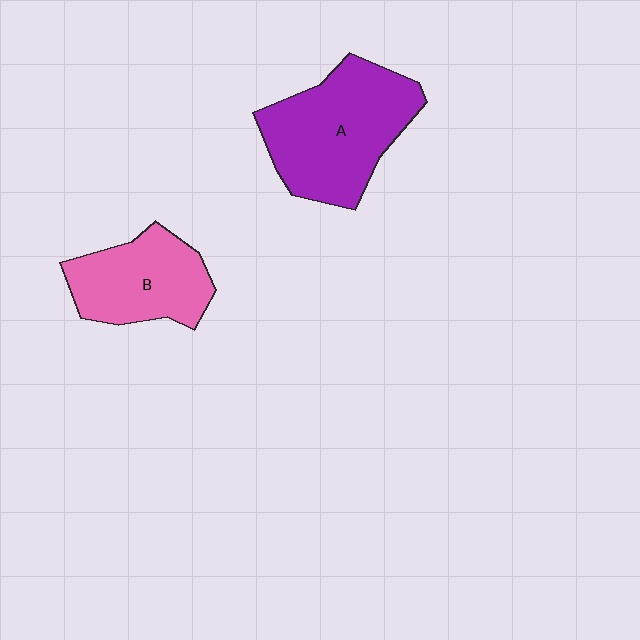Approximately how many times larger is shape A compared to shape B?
Approximately 1.4 times.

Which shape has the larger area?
Shape A (purple).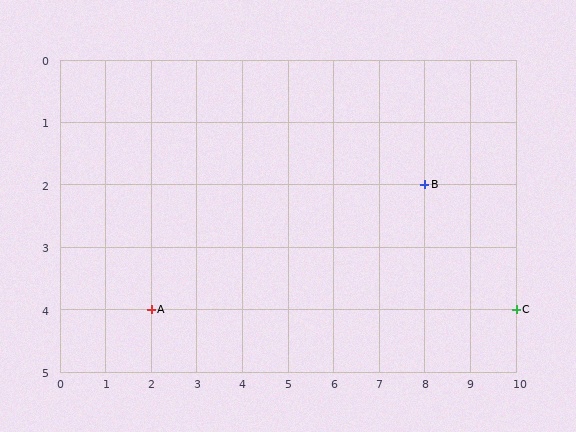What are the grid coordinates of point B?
Point B is at grid coordinates (8, 2).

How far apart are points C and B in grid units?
Points C and B are 2 columns and 2 rows apart (about 2.8 grid units diagonally).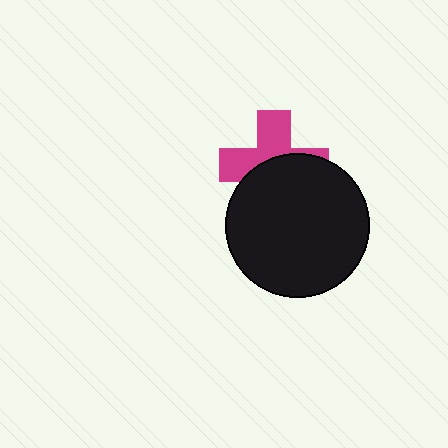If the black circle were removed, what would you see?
You would see the complete magenta cross.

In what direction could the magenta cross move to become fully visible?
The magenta cross could move up. That would shift it out from behind the black circle entirely.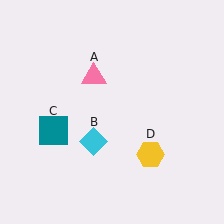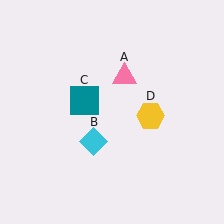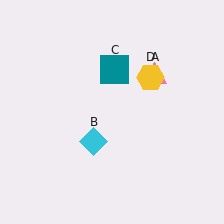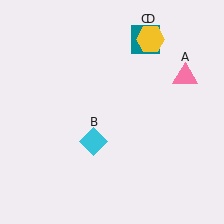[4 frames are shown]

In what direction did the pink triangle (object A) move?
The pink triangle (object A) moved right.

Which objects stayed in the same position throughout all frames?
Cyan diamond (object B) remained stationary.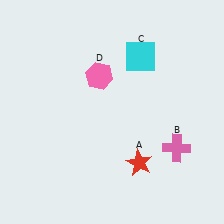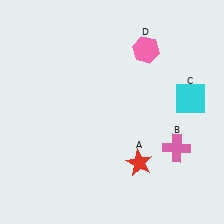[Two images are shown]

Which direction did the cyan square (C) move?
The cyan square (C) moved right.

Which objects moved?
The objects that moved are: the cyan square (C), the pink hexagon (D).